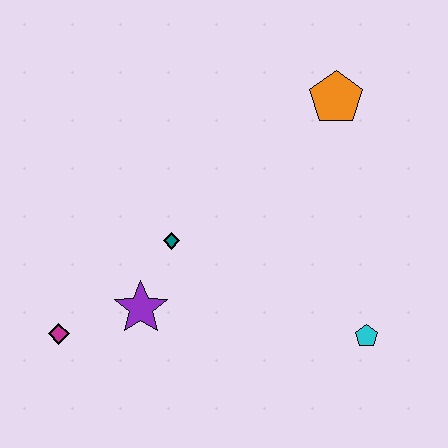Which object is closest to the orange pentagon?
The teal diamond is closest to the orange pentagon.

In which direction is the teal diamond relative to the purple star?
The teal diamond is above the purple star.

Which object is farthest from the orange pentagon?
The magenta diamond is farthest from the orange pentagon.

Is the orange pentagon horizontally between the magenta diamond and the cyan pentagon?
Yes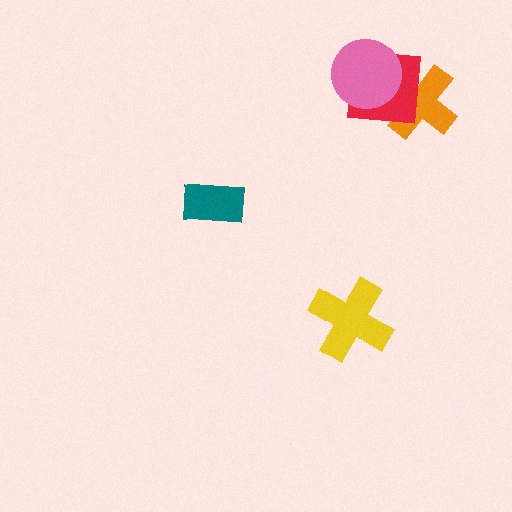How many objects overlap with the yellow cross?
0 objects overlap with the yellow cross.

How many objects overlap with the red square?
2 objects overlap with the red square.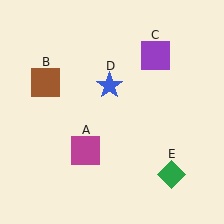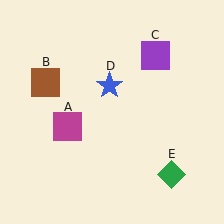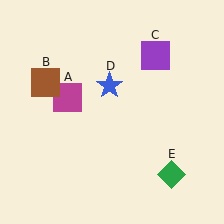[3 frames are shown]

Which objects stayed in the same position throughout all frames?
Brown square (object B) and purple square (object C) and blue star (object D) and green diamond (object E) remained stationary.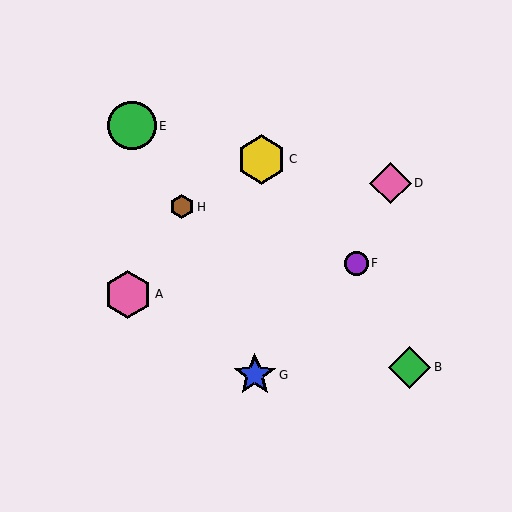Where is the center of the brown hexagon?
The center of the brown hexagon is at (182, 207).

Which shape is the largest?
The yellow hexagon (labeled C) is the largest.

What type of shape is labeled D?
Shape D is a pink diamond.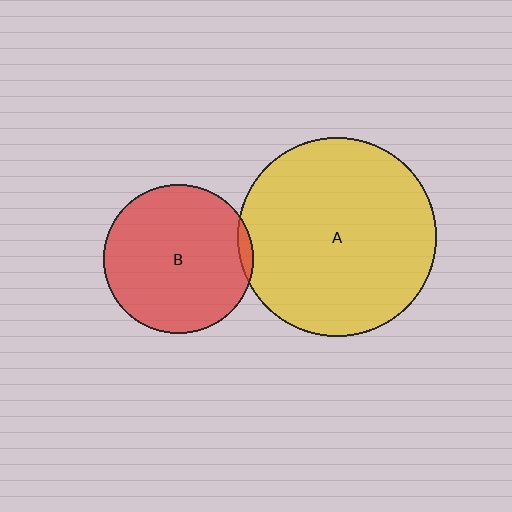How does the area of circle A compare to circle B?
Approximately 1.8 times.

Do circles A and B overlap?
Yes.